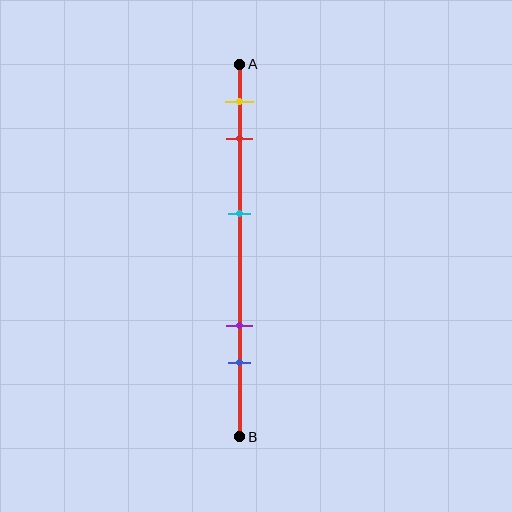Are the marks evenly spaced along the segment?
No, the marks are not evenly spaced.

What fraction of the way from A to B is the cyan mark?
The cyan mark is approximately 40% (0.4) of the way from A to B.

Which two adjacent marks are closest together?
The yellow and red marks are the closest adjacent pair.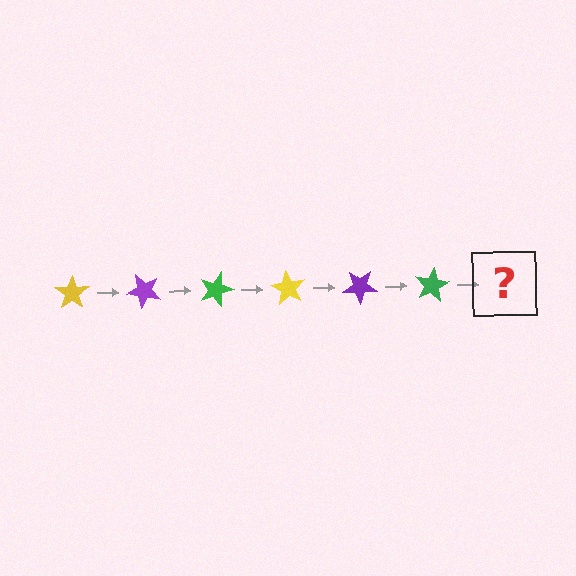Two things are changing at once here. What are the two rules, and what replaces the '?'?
The two rules are that it rotates 45 degrees each step and the color cycles through yellow, purple, and green. The '?' should be a yellow star, rotated 270 degrees from the start.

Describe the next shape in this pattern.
It should be a yellow star, rotated 270 degrees from the start.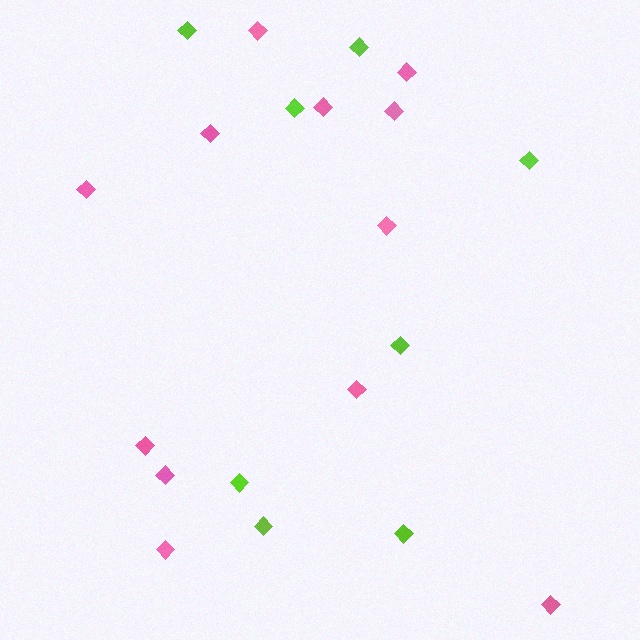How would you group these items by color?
There are 2 groups: one group of pink diamonds (12) and one group of lime diamonds (8).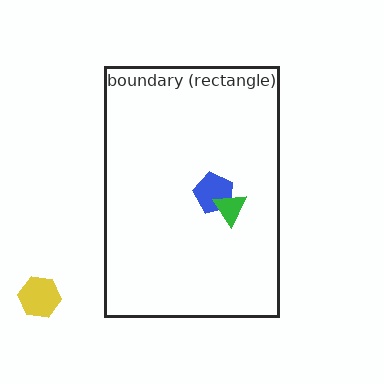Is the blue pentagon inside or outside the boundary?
Inside.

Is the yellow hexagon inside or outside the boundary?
Outside.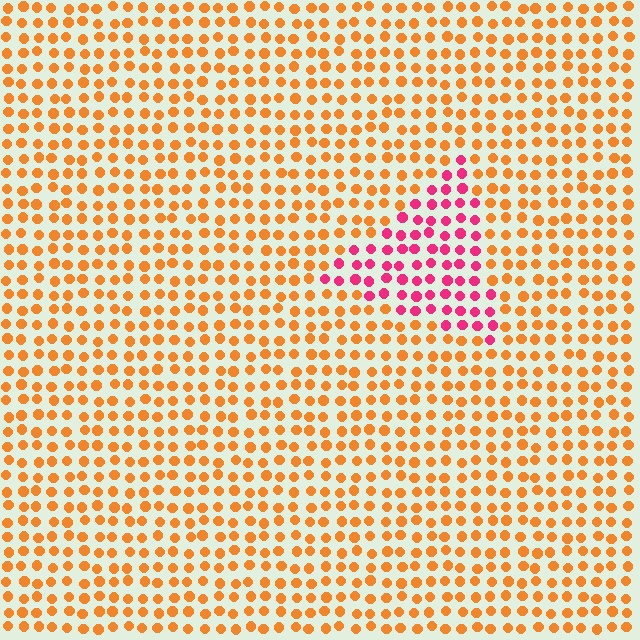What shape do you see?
I see a triangle.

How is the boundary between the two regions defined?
The boundary is defined purely by a slight shift in hue (about 54 degrees). Spacing, size, and orientation are identical on both sides.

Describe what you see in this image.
The image is filled with small orange elements in a uniform arrangement. A triangle-shaped region is visible where the elements are tinted to a slightly different hue, forming a subtle color boundary.